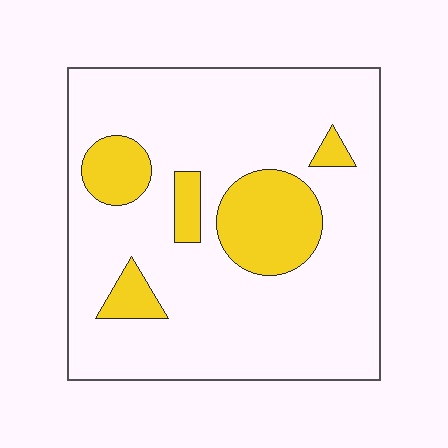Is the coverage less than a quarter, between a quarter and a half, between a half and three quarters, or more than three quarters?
Less than a quarter.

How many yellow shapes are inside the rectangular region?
5.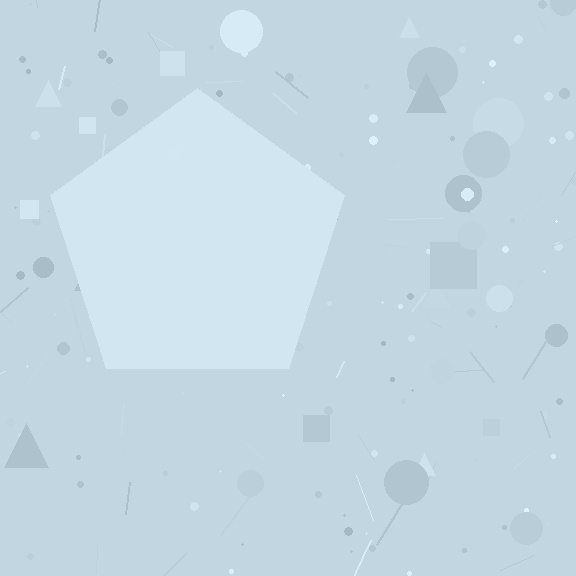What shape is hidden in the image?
A pentagon is hidden in the image.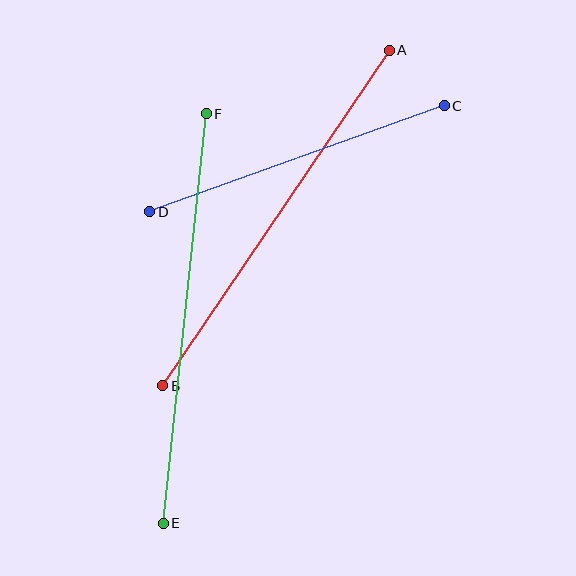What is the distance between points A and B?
The distance is approximately 405 pixels.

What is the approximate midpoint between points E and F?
The midpoint is at approximately (185, 318) pixels.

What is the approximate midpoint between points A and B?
The midpoint is at approximately (276, 218) pixels.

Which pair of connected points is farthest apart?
Points E and F are farthest apart.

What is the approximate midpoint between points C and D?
The midpoint is at approximately (297, 159) pixels.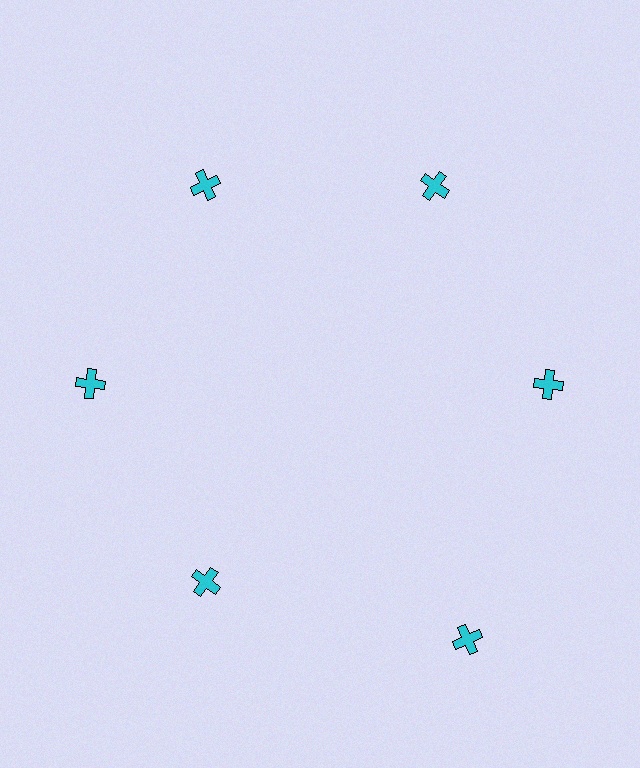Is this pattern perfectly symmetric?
No. The 6 cyan crosses are arranged in a ring, but one element near the 5 o'clock position is pushed outward from the center, breaking the 6-fold rotational symmetry.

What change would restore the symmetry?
The symmetry would be restored by moving it inward, back onto the ring so that all 6 crosses sit at equal angles and equal distance from the center.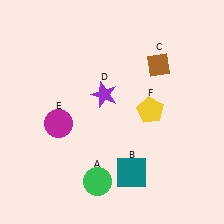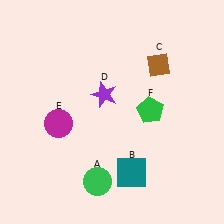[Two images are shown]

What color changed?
The pentagon (F) changed from yellow in Image 1 to green in Image 2.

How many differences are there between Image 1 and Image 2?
There is 1 difference between the two images.